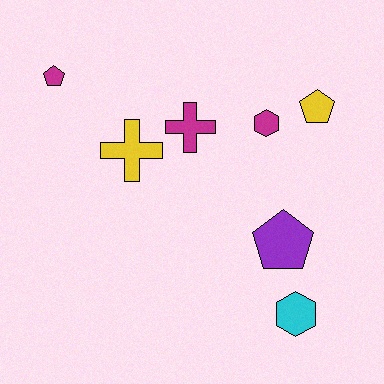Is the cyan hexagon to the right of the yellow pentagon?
No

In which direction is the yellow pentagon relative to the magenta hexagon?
The yellow pentagon is to the right of the magenta hexagon.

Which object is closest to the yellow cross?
The magenta cross is closest to the yellow cross.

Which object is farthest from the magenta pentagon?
The cyan hexagon is farthest from the magenta pentagon.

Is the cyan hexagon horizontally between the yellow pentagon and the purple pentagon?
Yes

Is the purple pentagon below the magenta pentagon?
Yes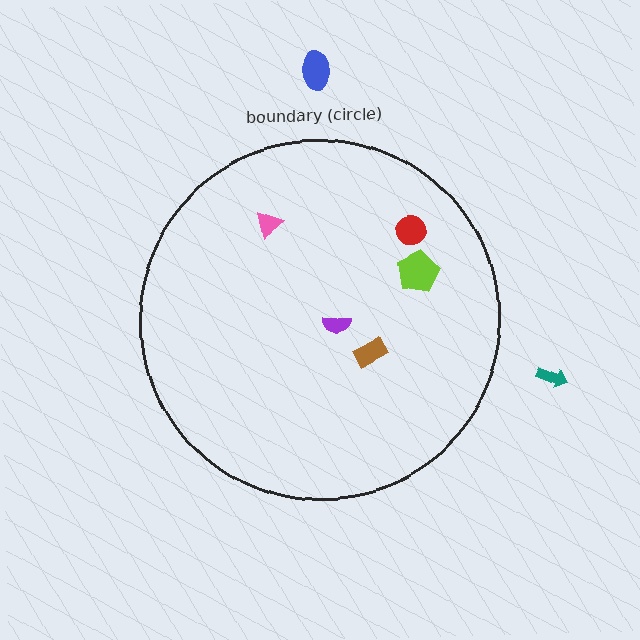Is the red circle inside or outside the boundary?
Inside.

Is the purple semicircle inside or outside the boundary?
Inside.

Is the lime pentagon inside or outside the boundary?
Inside.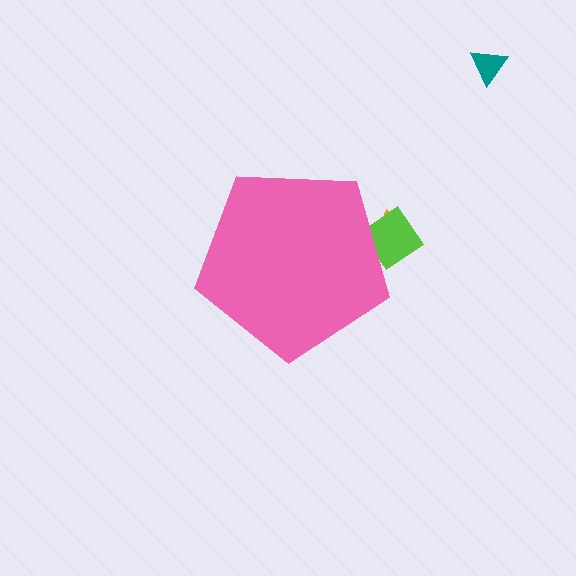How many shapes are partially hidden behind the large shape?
2 shapes are partially hidden.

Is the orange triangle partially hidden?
Yes, the orange triangle is partially hidden behind the pink pentagon.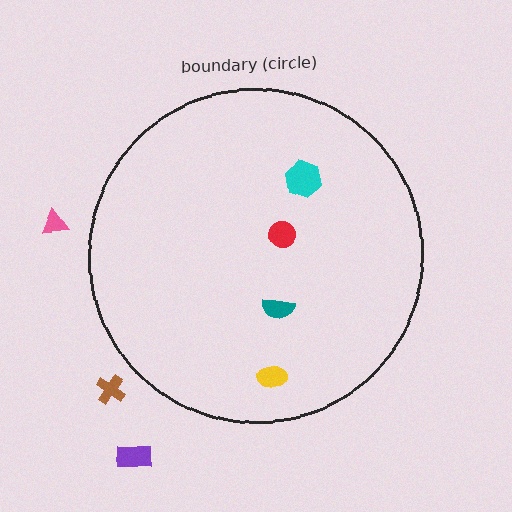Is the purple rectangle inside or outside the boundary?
Outside.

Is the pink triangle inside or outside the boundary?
Outside.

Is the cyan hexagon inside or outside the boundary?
Inside.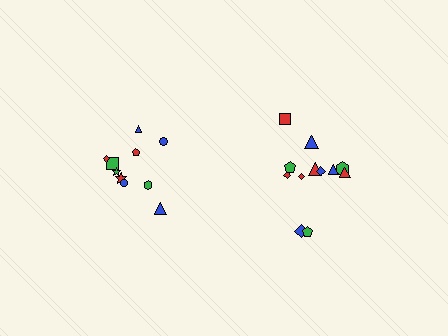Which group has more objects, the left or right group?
The right group.